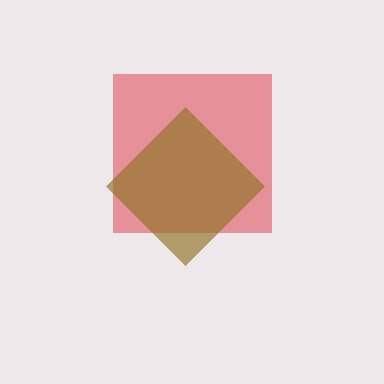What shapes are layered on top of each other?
The layered shapes are: a red square, a brown diamond.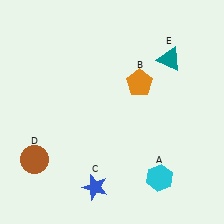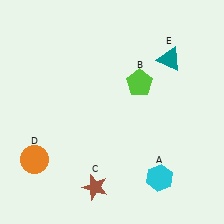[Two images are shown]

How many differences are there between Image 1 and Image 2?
There are 3 differences between the two images.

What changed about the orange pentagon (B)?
In Image 1, B is orange. In Image 2, it changed to lime.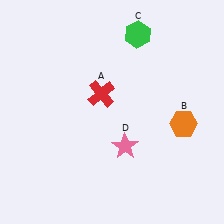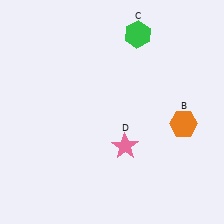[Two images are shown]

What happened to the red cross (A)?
The red cross (A) was removed in Image 2. It was in the top-left area of Image 1.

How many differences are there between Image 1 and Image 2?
There is 1 difference between the two images.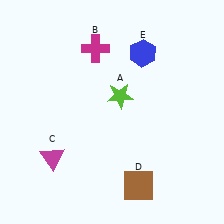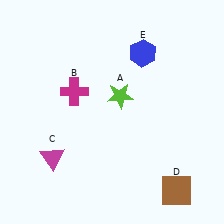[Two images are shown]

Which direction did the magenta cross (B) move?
The magenta cross (B) moved down.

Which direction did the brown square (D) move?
The brown square (D) moved right.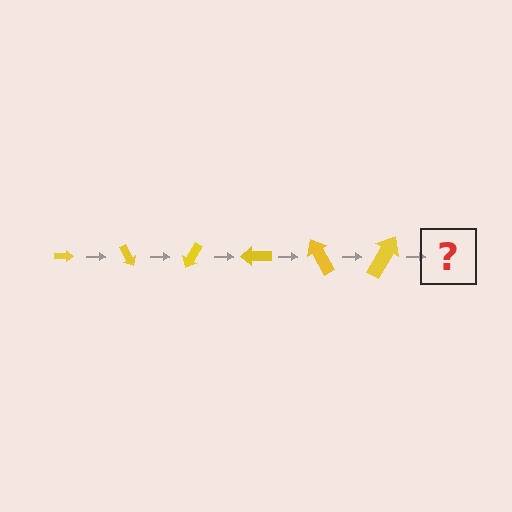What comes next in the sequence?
The next element should be an arrow, larger than the previous one and rotated 360 degrees from the start.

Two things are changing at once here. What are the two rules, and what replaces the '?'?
The two rules are that the arrow grows larger each step and it rotates 60 degrees each step. The '?' should be an arrow, larger than the previous one and rotated 360 degrees from the start.